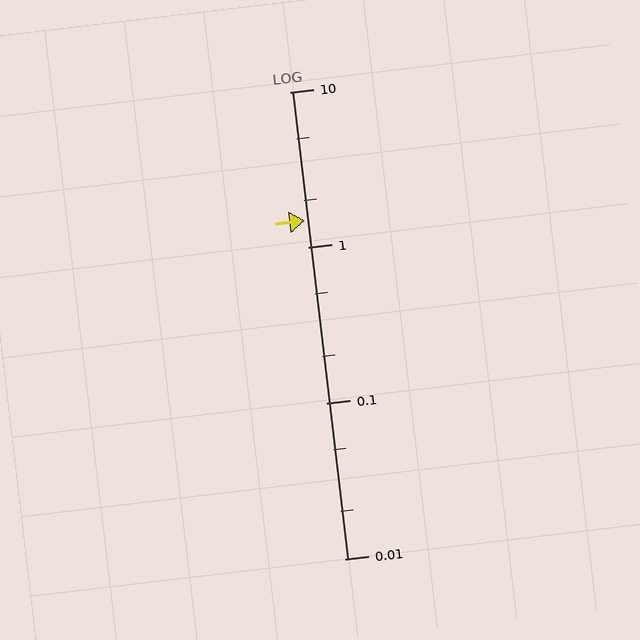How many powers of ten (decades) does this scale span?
The scale spans 3 decades, from 0.01 to 10.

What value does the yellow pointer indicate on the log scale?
The pointer indicates approximately 1.5.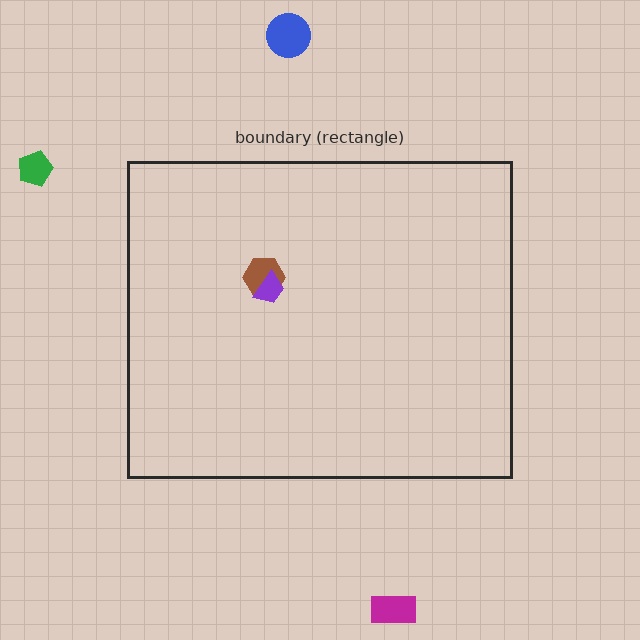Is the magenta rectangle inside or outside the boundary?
Outside.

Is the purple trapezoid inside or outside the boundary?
Inside.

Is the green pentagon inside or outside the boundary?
Outside.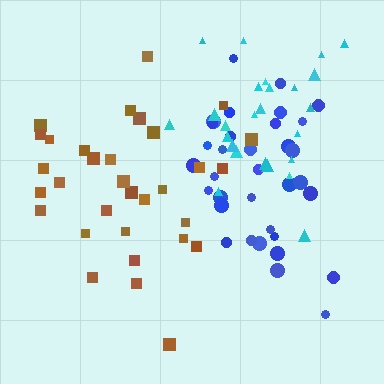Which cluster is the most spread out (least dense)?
Brown.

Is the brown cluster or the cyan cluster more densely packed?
Cyan.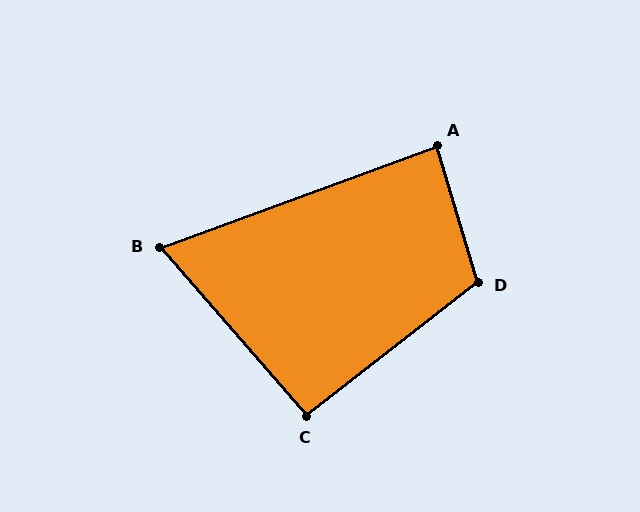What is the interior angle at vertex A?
Approximately 87 degrees (approximately right).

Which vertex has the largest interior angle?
D, at approximately 111 degrees.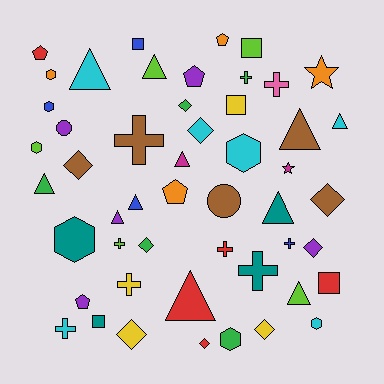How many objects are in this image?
There are 50 objects.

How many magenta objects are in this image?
There are 2 magenta objects.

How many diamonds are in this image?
There are 9 diamonds.